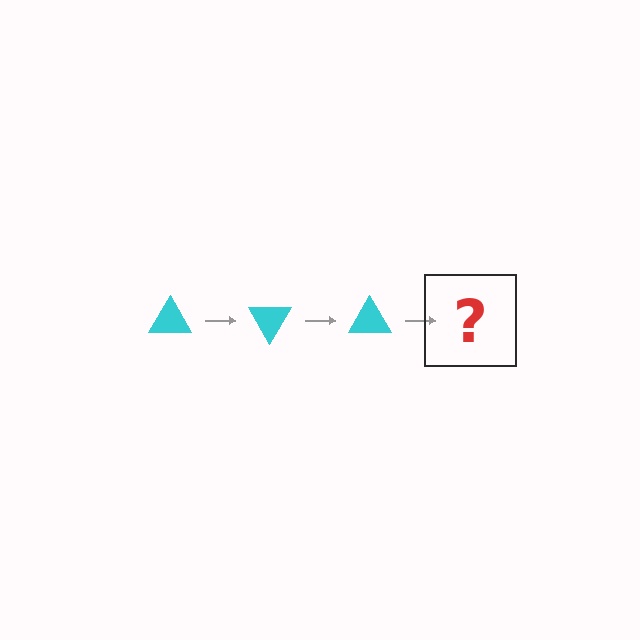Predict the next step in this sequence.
The next step is a cyan triangle rotated 180 degrees.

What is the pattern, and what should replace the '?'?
The pattern is that the triangle rotates 60 degrees each step. The '?' should be a cyan triangle rotated 180 degrees.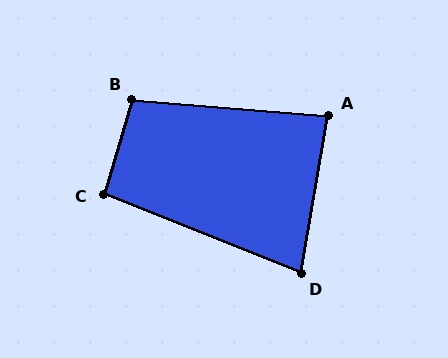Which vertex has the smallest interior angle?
D, at approximately 78 degrees.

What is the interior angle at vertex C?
Approximately 95 degrees (approximately right).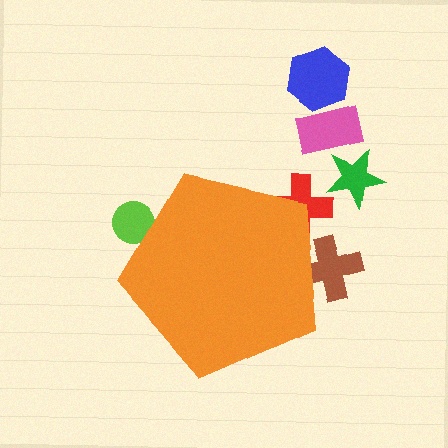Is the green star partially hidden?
No, the green star is fully visible.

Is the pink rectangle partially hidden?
No, the pink rectangle is fully visible.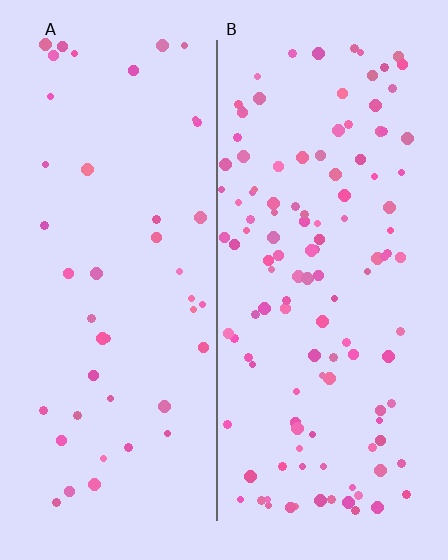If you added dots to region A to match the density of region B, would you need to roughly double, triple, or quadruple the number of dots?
Approximately triple.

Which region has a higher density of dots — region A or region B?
B (the right).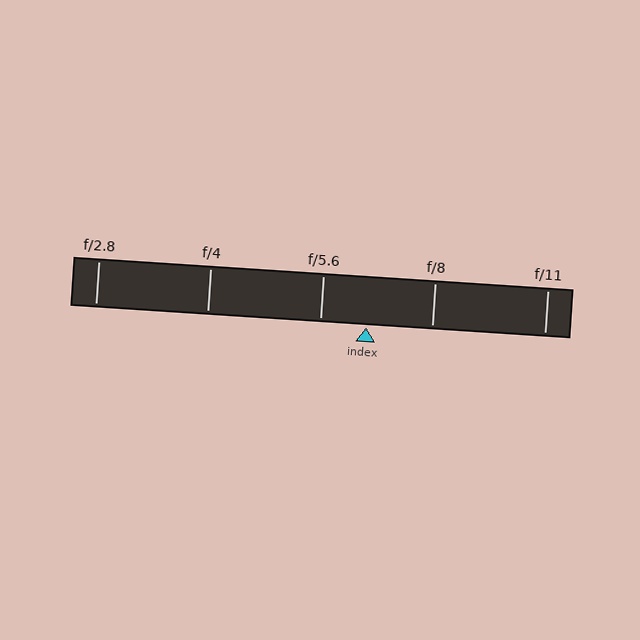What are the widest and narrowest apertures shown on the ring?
The widest aperture shown is f/2.8 and the narrowest is f/11.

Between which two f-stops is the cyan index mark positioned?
The index mark is between f/5.6 and f/8.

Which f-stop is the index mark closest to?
The index mark is closest to f/5.6.